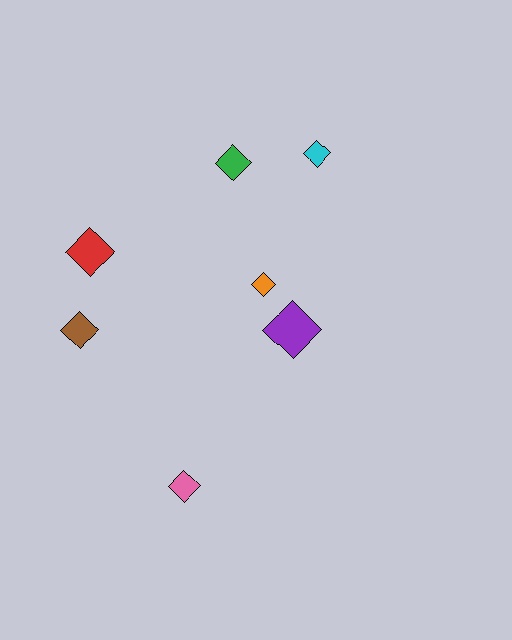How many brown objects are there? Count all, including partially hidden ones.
There is 1 brown object.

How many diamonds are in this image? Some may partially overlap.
There are 7 diamonds.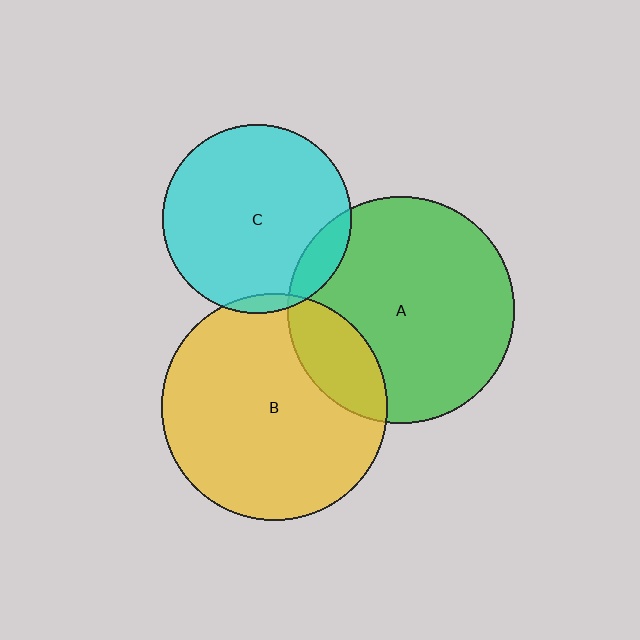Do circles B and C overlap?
Yes.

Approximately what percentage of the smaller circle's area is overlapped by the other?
Approximately 5%.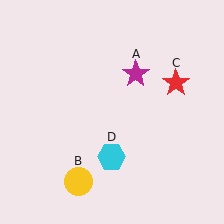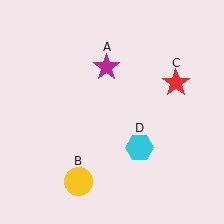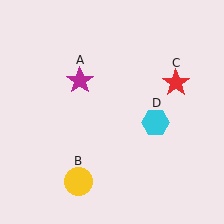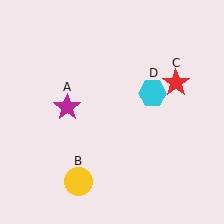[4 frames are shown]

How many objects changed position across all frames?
2 objects changed position: magenta star (object A), cyan hexagon (object D).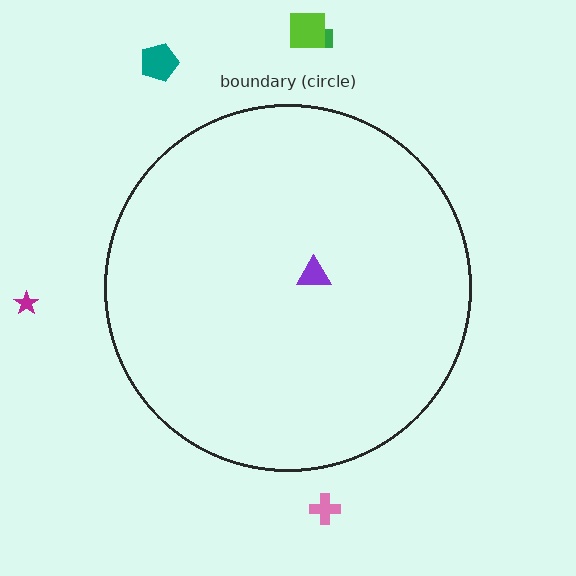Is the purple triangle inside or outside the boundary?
Inside.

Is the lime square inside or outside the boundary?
Outside.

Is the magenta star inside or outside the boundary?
Outside.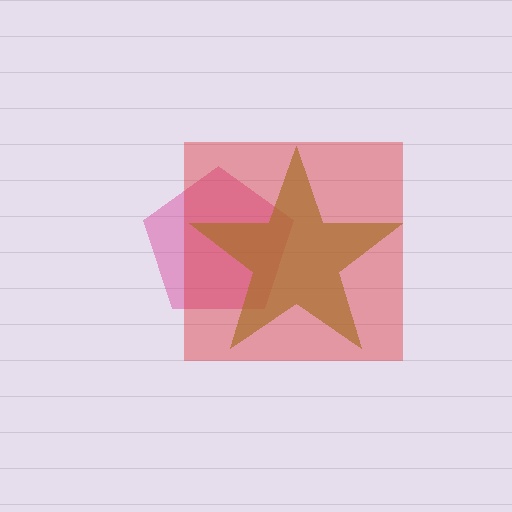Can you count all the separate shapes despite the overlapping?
Yes, there are 3 separate shapes.